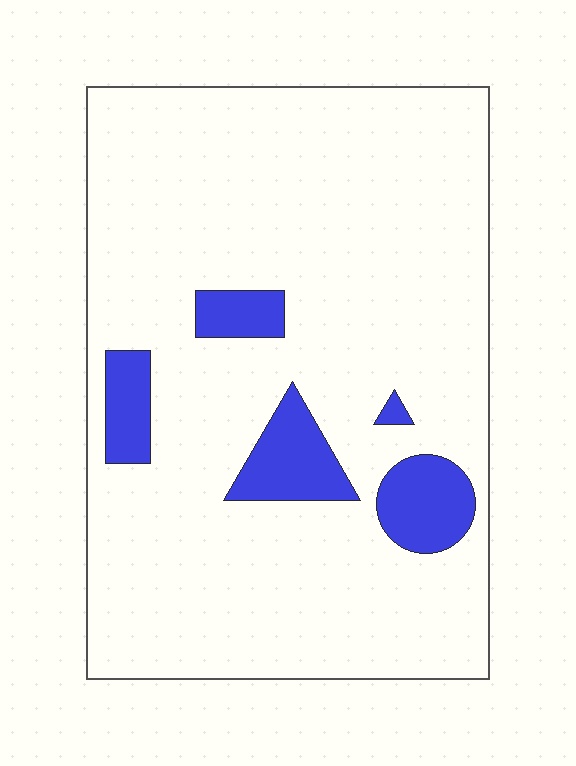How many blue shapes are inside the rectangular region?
5.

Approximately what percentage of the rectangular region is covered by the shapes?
Approximately 10%.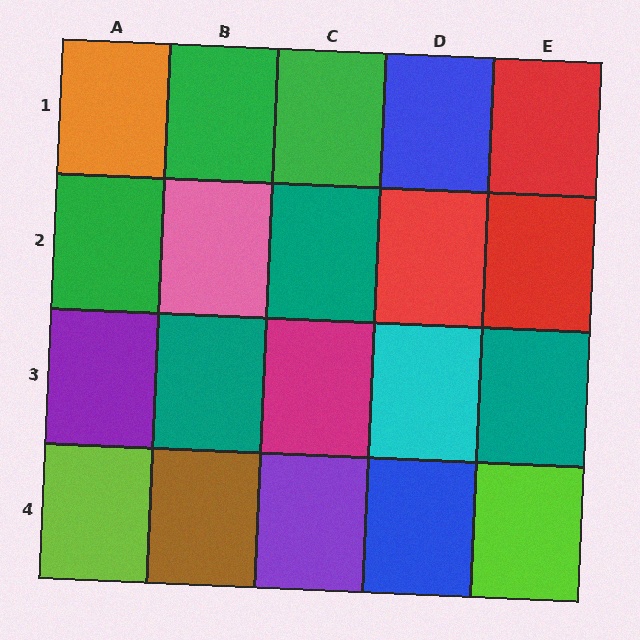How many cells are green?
3 cells are green.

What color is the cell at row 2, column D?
Red.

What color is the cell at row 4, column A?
Lime.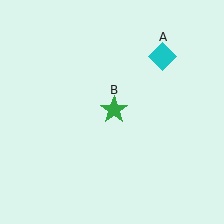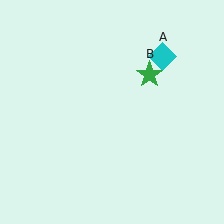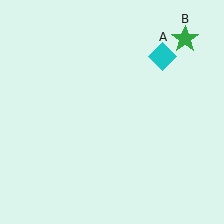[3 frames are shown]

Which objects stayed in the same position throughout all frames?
Cyan diamond (object A) remained stationary.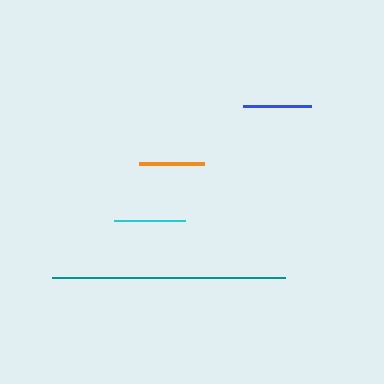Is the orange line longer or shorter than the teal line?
The teal line is longer than the orange line.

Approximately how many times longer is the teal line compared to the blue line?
The teal line is approximately 3.4 times the length of the blue line.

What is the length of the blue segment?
The blue segment is approximately 68 pixels long.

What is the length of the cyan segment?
The cyan segment is approximately 70 pixels long.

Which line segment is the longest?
The teal line is the longest at approximately 233 pixels.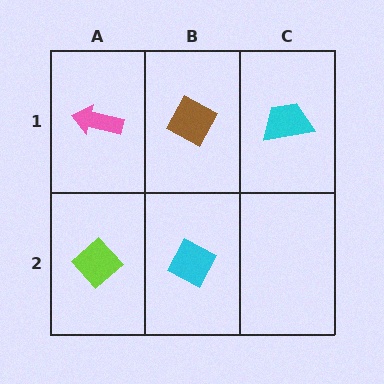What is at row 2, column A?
A lime diamond.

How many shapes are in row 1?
3 shapes.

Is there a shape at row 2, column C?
No, that cell is empty.